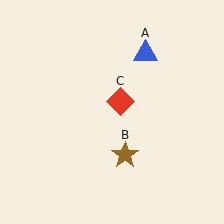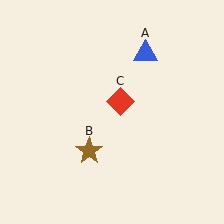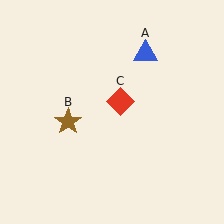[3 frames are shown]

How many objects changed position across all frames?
1 object changed position: brown star (object B).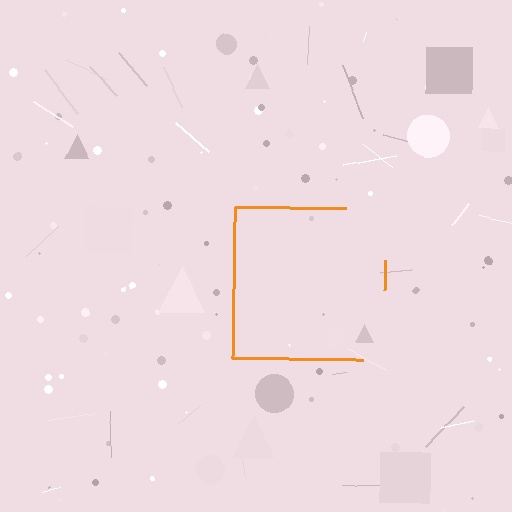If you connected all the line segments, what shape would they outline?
They would outline a square.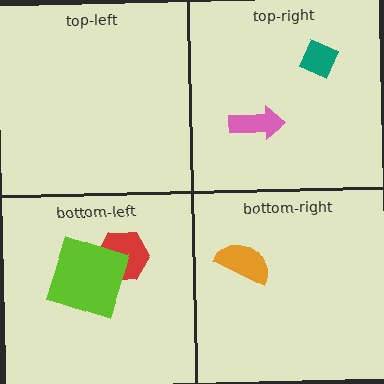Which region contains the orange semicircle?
The bottom-right region.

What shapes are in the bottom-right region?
The orange semicircle.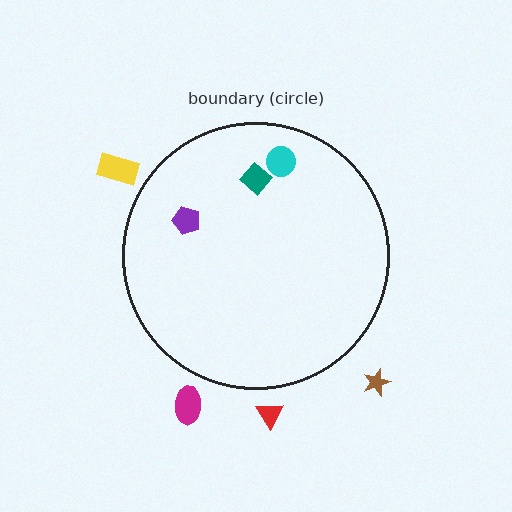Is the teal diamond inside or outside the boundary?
Inside.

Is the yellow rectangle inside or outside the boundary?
Outside.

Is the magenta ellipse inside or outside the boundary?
Outside.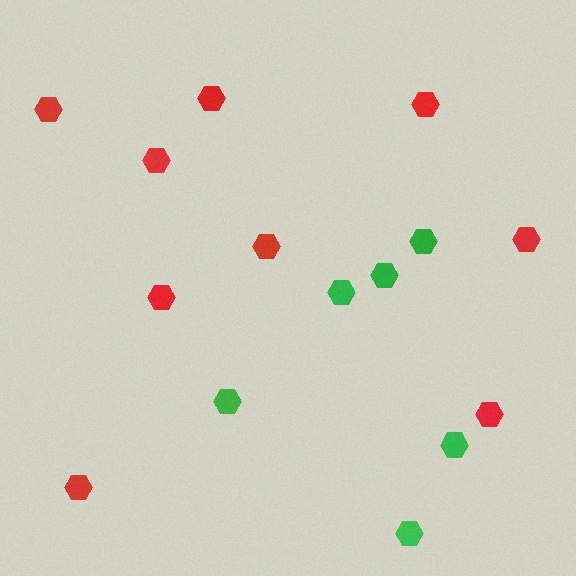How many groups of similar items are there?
There are 2 groups: one group of red hexagons (9) and one group of green hexagons (6).